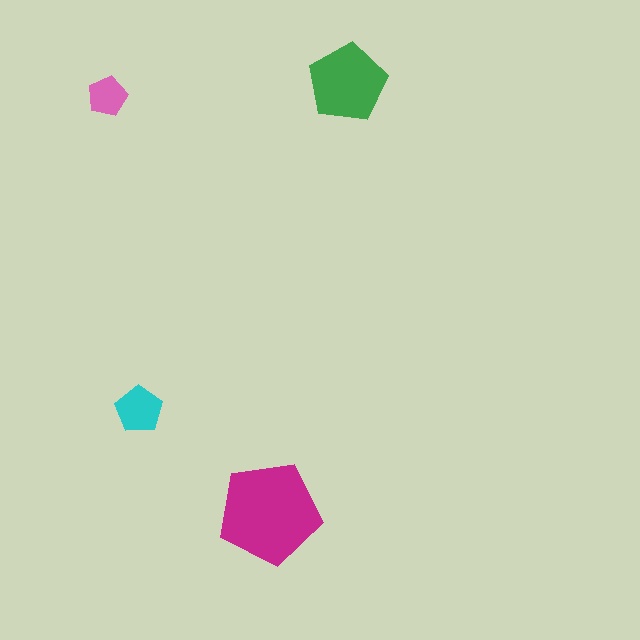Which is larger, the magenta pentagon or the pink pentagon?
The magenta one.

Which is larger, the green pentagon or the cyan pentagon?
The green one.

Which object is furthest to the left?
The pink pentagon is leftmost.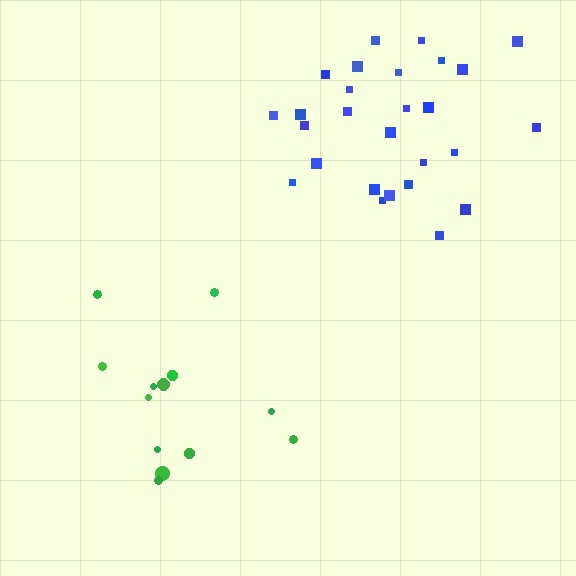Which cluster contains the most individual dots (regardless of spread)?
Blue (27).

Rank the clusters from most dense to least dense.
blue, green.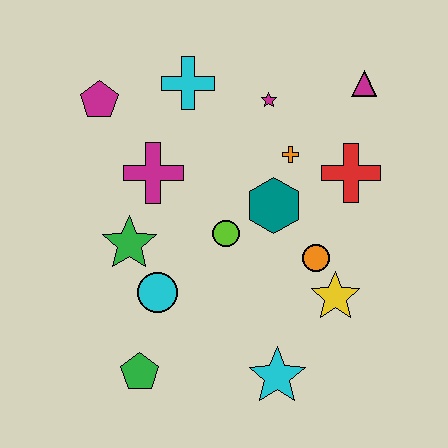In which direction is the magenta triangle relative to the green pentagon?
The magenta triangle is above the green pentagon.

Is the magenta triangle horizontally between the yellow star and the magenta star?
No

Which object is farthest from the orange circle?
The magenta pentagon is farthest from the orange circle.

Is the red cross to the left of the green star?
No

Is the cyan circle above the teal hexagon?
No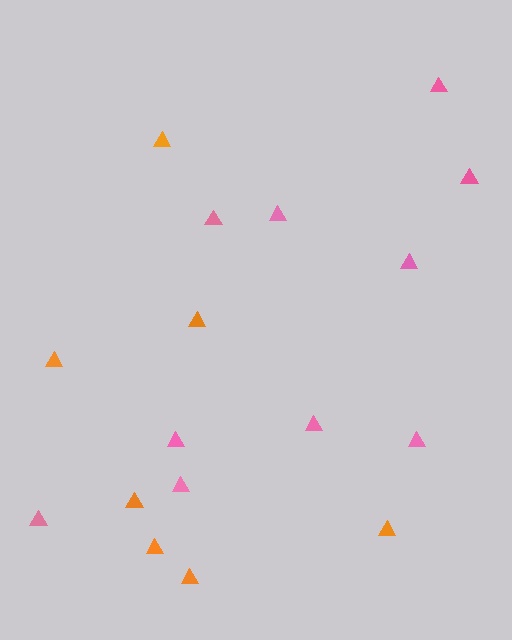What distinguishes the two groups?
There are 2 groups: one group of orange triangles (7) and one group of pink triangles (10).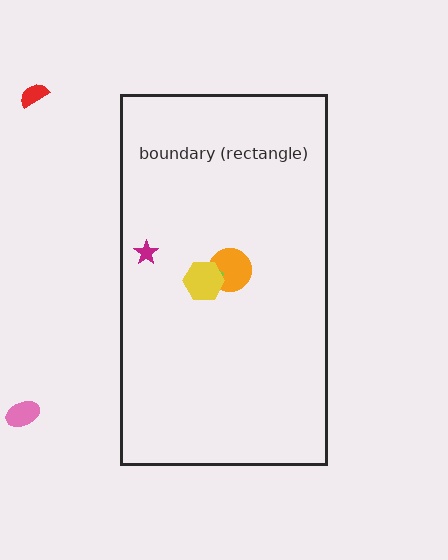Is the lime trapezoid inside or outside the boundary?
Inside.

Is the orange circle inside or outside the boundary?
Inside.